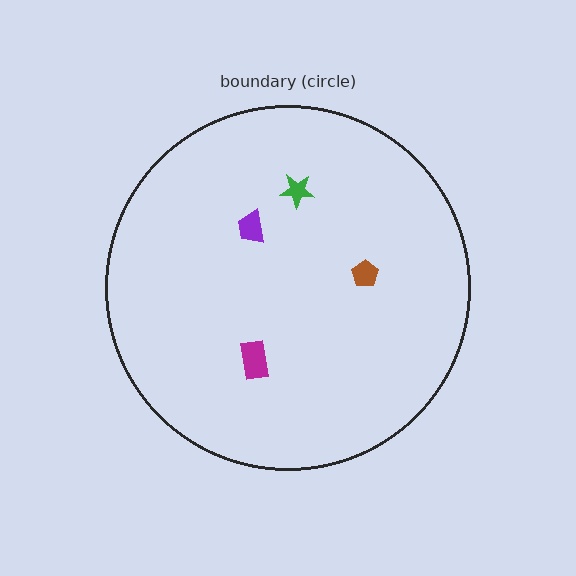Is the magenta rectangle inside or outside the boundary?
Inside.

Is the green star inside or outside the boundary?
Inside.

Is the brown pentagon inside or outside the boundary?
Inside.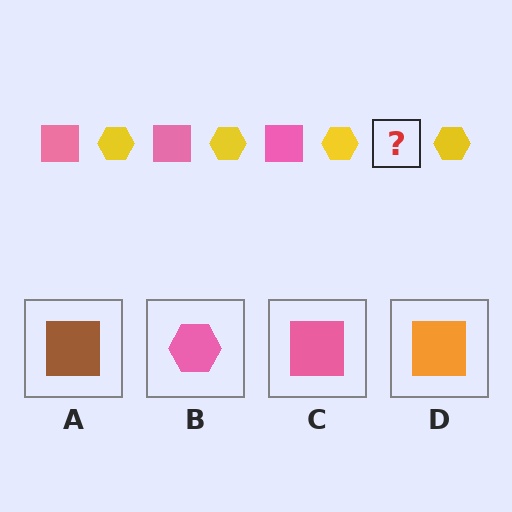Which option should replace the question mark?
Option C.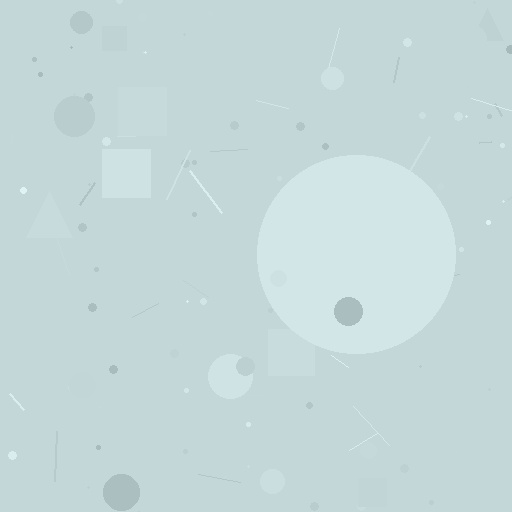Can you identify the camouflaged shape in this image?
The camouflaged shape is a circle.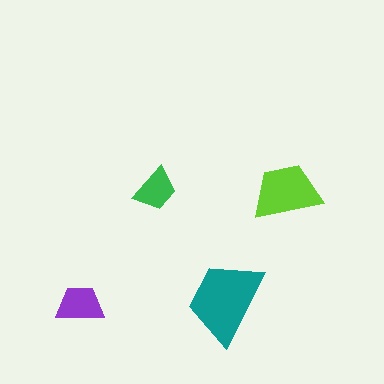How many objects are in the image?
There are 4 objects in the image.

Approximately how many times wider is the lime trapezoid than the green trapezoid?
About 1.5 times wider.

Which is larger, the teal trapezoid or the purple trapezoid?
The teal one.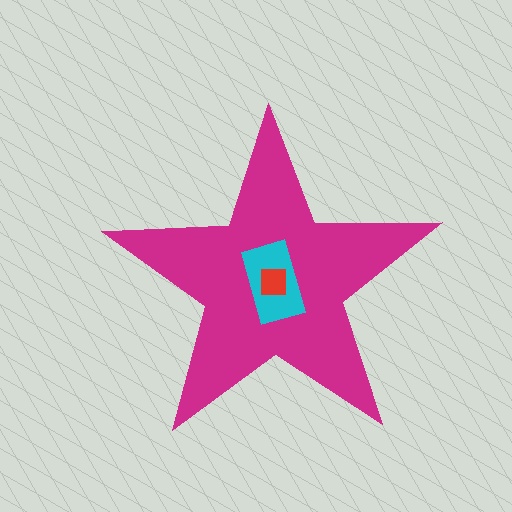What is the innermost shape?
The red square.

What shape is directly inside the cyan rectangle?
The red square.